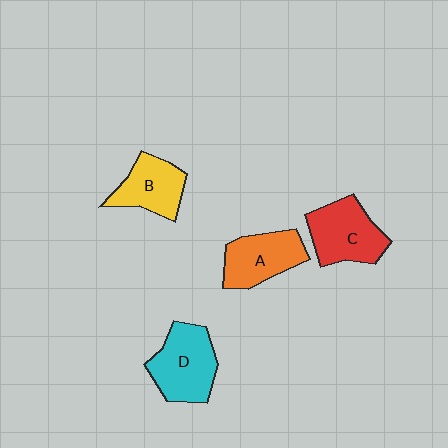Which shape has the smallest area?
Shape B (yellow).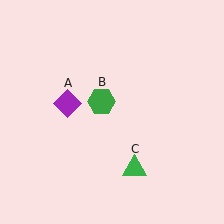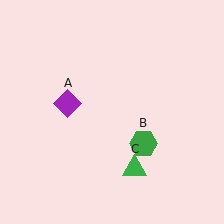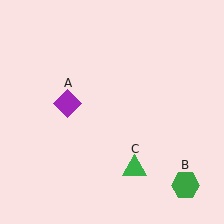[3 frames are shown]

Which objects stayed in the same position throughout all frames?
Purple diamond (object A) and green triangle (object C) remained stationary.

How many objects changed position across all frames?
1 object changed position: green hexagon (object B).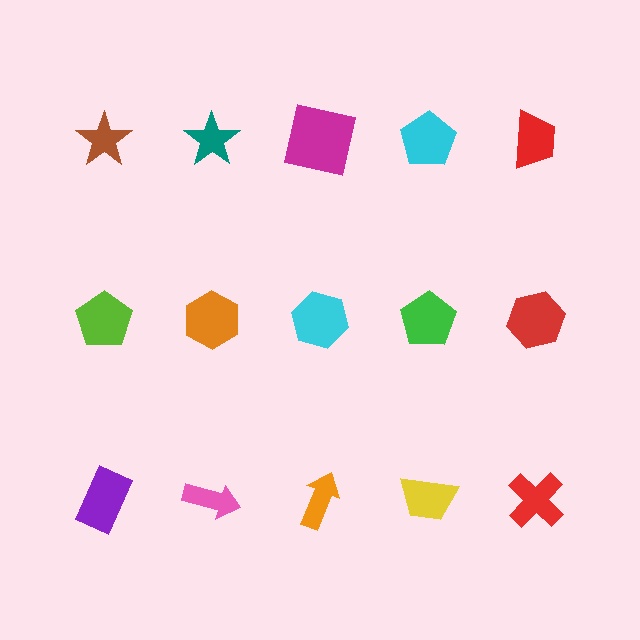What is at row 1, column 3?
A magenta square.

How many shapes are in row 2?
5 shapes.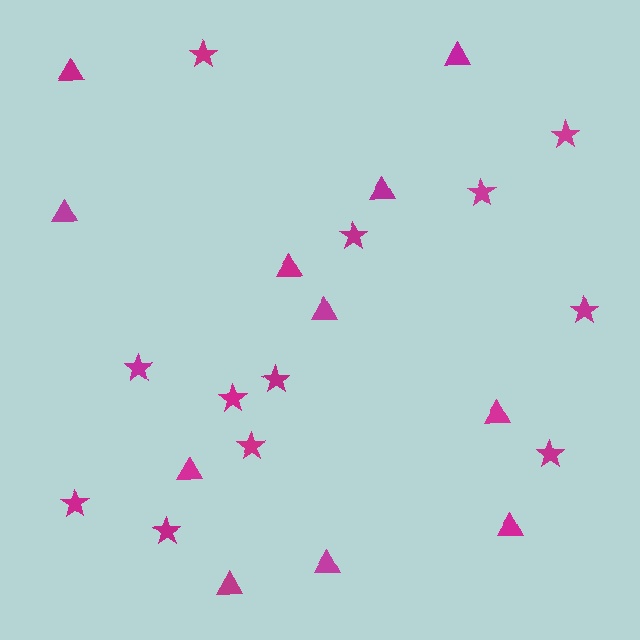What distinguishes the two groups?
There are 2 groups: one group of stars (12) and one group of triangles (11).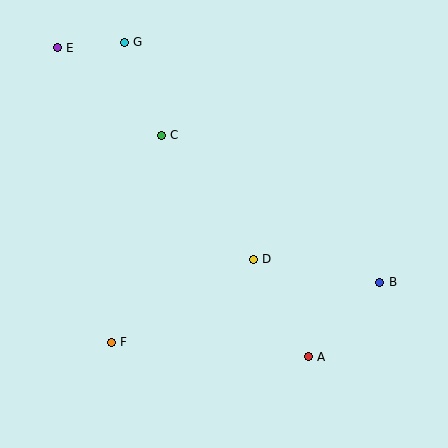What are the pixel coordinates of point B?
Point B is at (380, 282).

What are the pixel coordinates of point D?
Point D is at (253, 259).